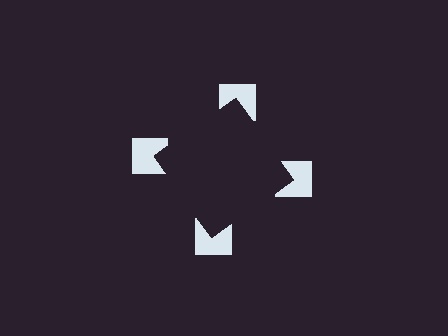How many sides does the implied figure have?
4 sides.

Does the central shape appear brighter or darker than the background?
It typically appears slightly darker than the background, even though no actual brightness change is drawn.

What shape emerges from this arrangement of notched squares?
An illusory square — its edges are inferred from the aligned wedge cuts in the notched squares, not physically drawn.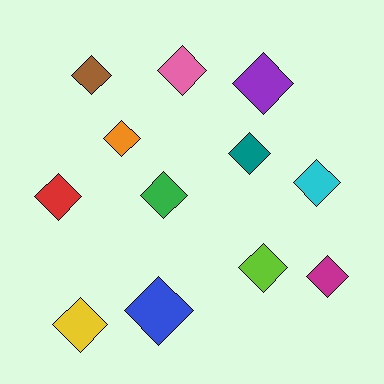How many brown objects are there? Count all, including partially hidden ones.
There is 1 brown object.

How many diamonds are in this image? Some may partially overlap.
There are 12 diamonds.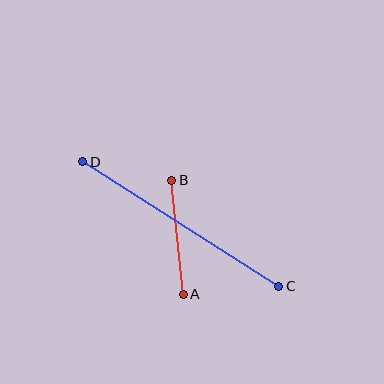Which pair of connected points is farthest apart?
Points C and D are farthest apart.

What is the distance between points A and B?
The distance is approximately 114 pixels.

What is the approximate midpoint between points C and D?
The midpoint is at approximately (181, 224) pixels.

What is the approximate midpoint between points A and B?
The midpoint is at approximately (178, 237) pixels.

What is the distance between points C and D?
The distance is approximately 232 pixels.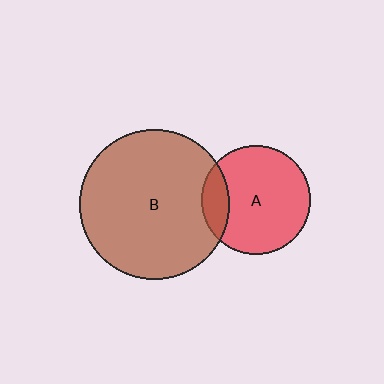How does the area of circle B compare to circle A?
Approximately 1.9 times.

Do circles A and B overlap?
Yes.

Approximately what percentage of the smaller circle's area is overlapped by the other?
Approximately 15%.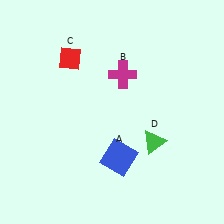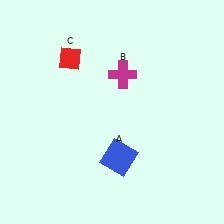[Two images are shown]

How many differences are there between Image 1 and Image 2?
There is 1 difference between the two images.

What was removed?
The green triangle (D) was removed in Image 2.